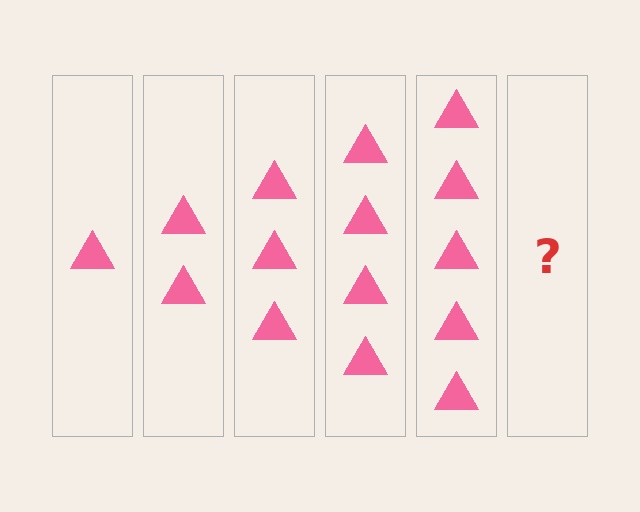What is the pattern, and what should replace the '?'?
The pattern is that each step adds one more triangle. The '?' should be 6 triangles.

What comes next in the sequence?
The next element should be 6 triangles.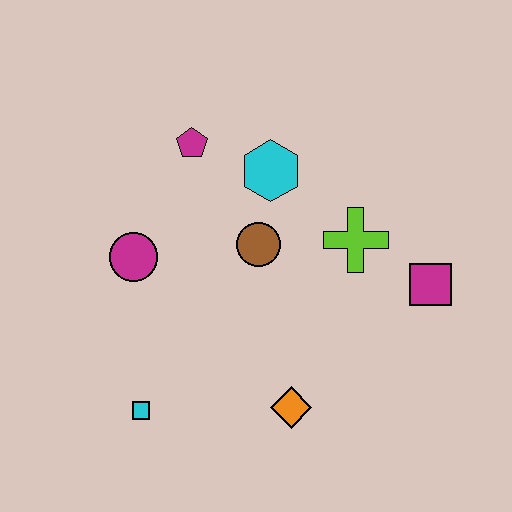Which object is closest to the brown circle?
The cyan hexagon is closest to the brown circle.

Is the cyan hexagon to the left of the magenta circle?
No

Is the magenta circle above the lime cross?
No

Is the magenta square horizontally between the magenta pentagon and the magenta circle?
No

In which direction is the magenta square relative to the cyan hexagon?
The magenta square is to the right of the cyan hexagon.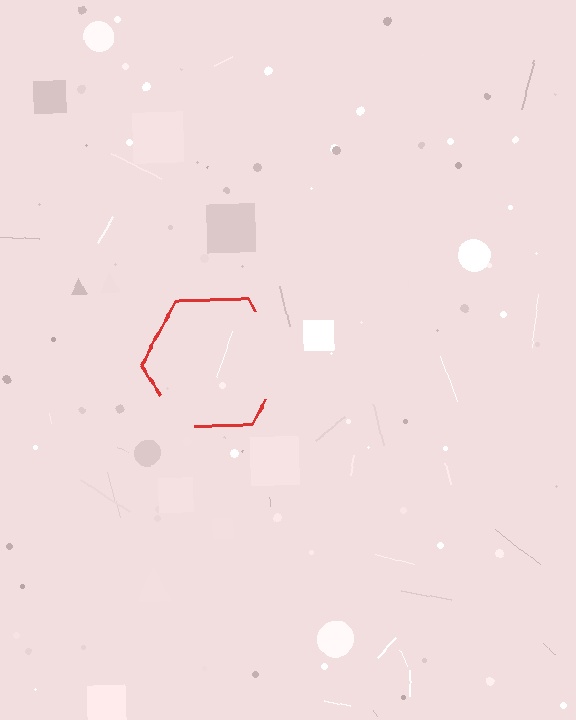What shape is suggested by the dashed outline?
The dashed outline suggests a hexagon.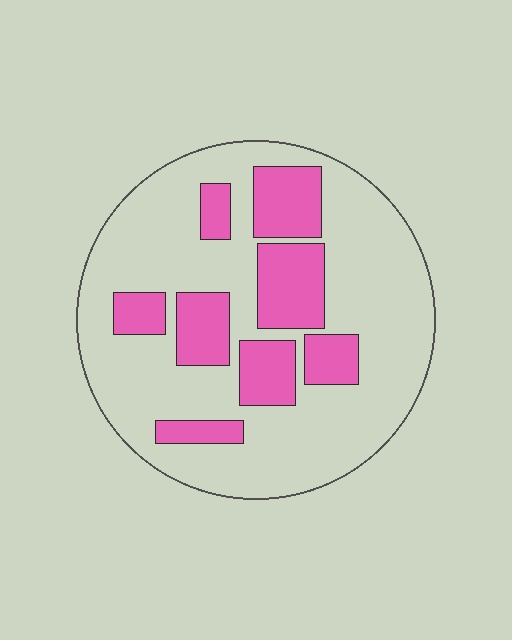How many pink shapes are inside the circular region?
8.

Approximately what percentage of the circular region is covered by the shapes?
Approximately 25%.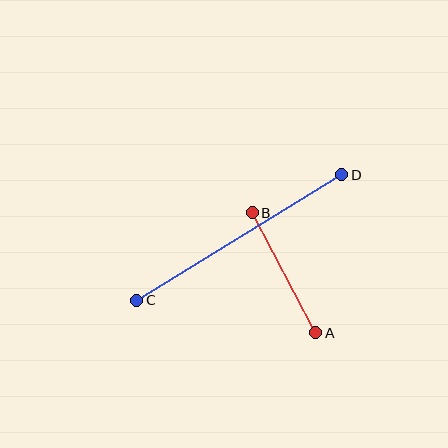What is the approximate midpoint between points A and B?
The midpoint is at approximately (284, 273) pixels.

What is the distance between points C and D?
The distance is approximately 241 pixels.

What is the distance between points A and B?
The distance is approximately 136 pixels.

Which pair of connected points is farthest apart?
Points C and D are farthest apart.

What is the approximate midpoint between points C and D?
The midpoint is at approximately (239, 238) pixels.